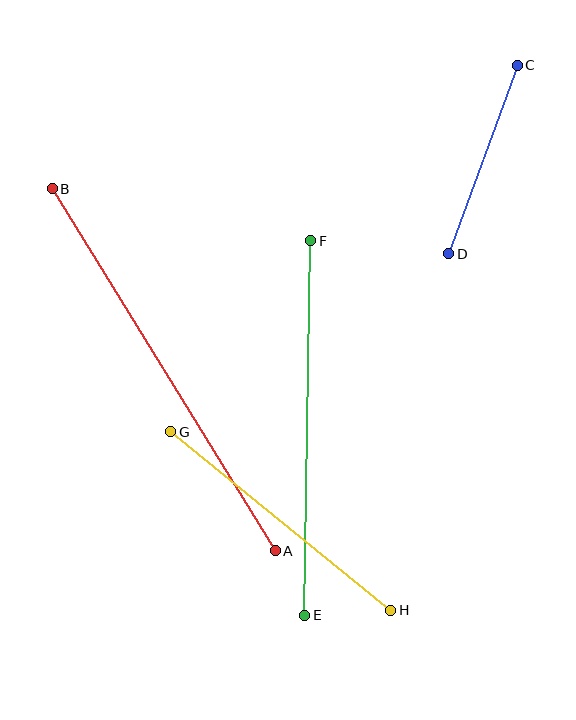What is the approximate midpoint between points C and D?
The midpoint is at approximately (483, 159) pixels.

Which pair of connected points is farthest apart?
Points A and B are farthest apart.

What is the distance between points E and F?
The distance is approximately 374 pixels.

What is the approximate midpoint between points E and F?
The midpoint is at approximately (308, 428) pixels.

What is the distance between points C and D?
The distance is approximately 200 pixels.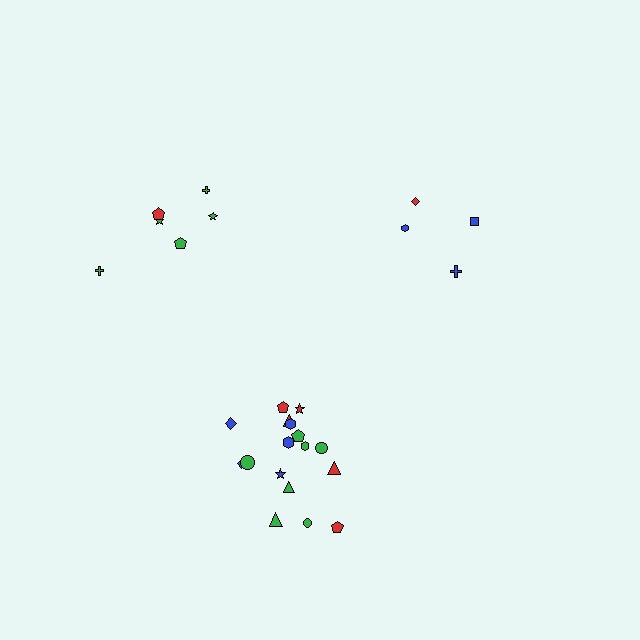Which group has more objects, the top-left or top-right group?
The top-left group.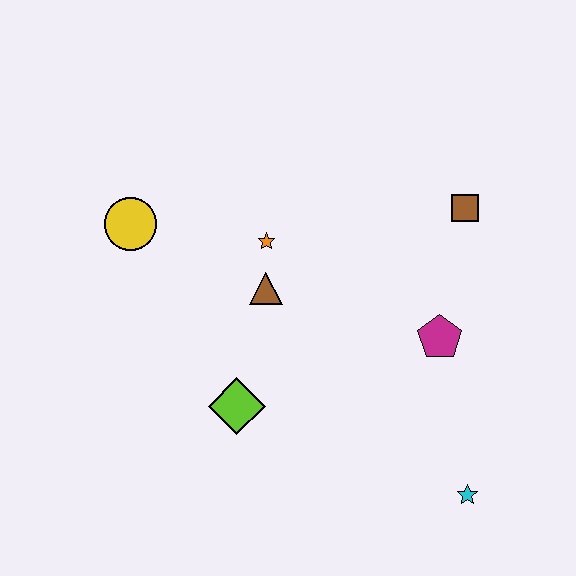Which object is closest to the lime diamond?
The brown triangle is closest to the lime diamond.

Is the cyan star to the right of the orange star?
Yes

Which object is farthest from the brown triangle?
The cyan star is farthest from the brown triangle.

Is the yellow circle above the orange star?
Yes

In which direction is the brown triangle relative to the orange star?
The brown triangle is below the orange star.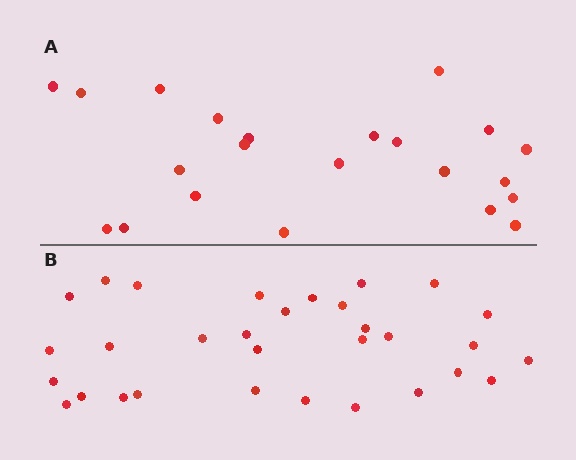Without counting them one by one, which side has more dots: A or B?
Region B (the bottom region) has more dots.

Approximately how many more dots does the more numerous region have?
Region B has roughly 8 or so more dots than region A.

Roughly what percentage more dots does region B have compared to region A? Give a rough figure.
About 40% more.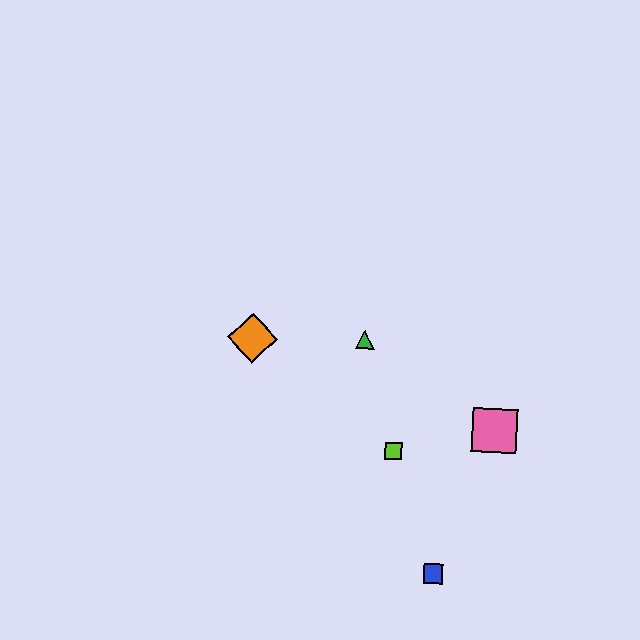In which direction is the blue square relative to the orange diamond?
The blue square is below the orange diamond.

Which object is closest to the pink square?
The lime square is closest to the pink square.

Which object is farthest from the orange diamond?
The blue square is farthest from the orange diamond.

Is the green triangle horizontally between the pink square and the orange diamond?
Yes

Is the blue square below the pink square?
Yes